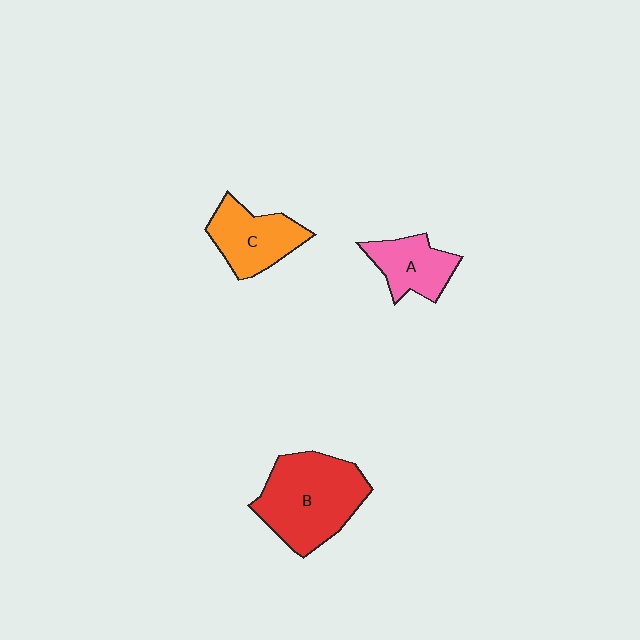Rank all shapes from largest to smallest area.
From largest to smallest: B (red), C (orange), A (pink).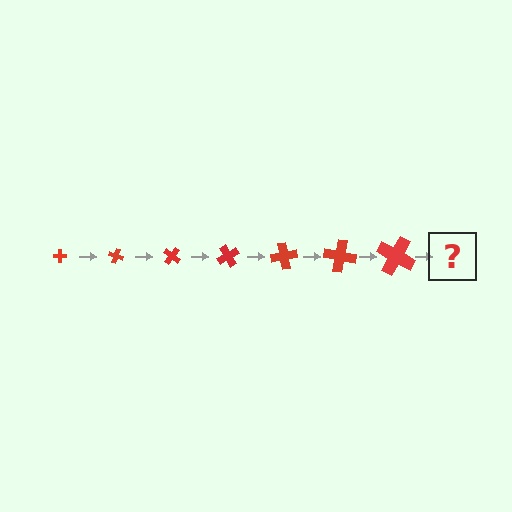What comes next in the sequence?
The next element should be a cross, larger than the previous one and rotated 140 degrees from the start.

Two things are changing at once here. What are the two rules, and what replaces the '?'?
The two rules are that the cross grows larger each step and it rotates 20 degrees each step. The '?' should be a cross, larger than the previous one and rotated 140 degrees from the start.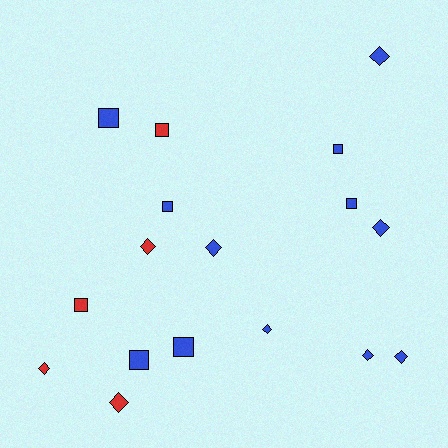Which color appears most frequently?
Blue, with 12 objects.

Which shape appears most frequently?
Diamond, with 9 objects.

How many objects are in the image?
There are 17 objects.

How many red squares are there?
There are 2 red squares.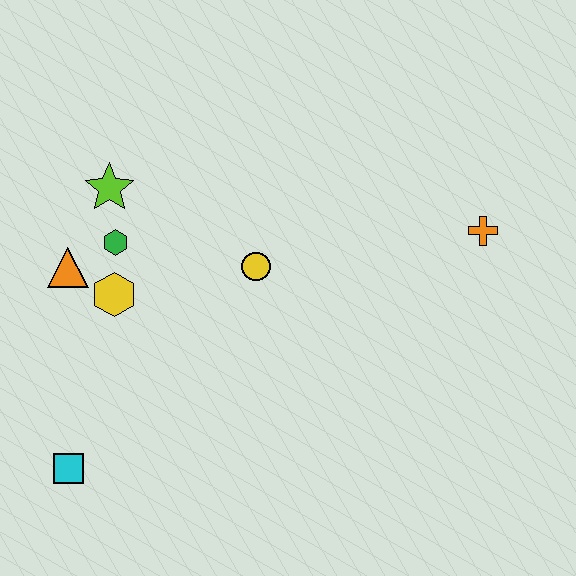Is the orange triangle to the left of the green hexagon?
Yes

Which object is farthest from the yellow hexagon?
The orange cross is farthest from the yellow hexagon.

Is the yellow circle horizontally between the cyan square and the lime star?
No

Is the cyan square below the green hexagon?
Yes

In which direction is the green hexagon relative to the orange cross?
The green hexagon is to the left of the orange cross.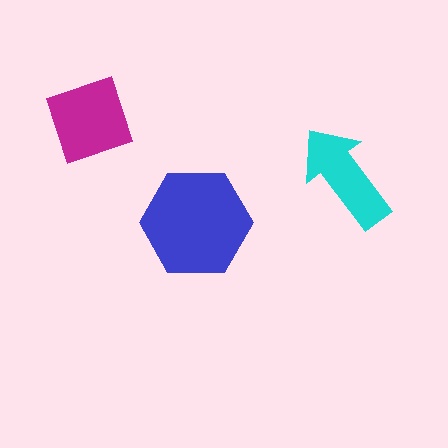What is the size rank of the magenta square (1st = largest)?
2nd.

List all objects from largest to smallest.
The blue hexagon, the magenta square, the cyan arrow.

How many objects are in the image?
There are 3 objects in the image.